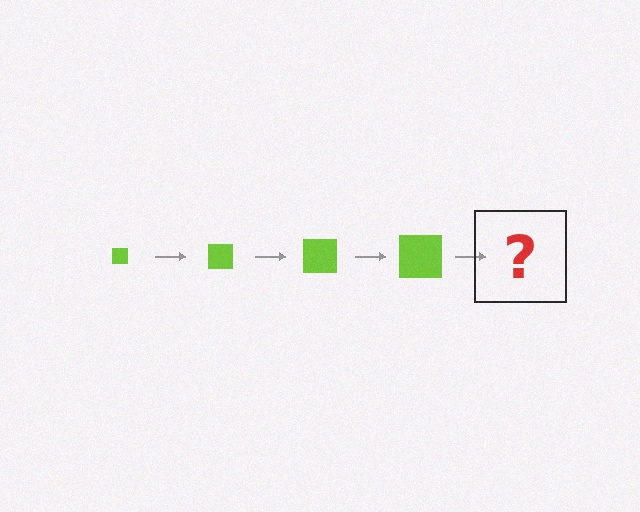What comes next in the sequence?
The next element should be a lime square, larger than the previous one.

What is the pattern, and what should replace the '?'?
The pattern is that the square gets progressively larger each step. The '?' should be a lime square, larger than the previous one.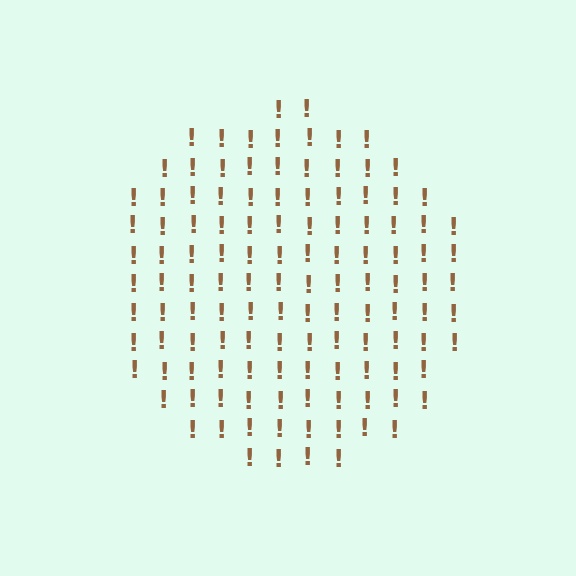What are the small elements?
The small elements are exclamation marks.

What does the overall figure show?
The overall figure shows a circle.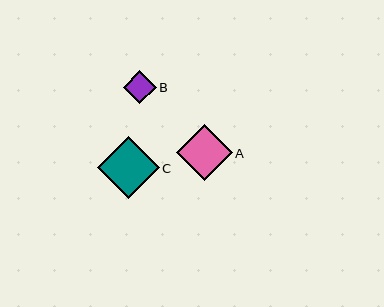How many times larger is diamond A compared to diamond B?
Diamond A is approximately 1.7 times the size of diamond B.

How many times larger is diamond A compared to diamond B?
Diamond A is approximately 1.7 times the size of diamond B.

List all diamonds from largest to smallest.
From largest to smallest: C, A, B.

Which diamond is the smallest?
Diamond B is the smallest with a size of approximately 33 pixels.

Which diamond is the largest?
Diamond C is the largest with a size of approximately 62 pixels.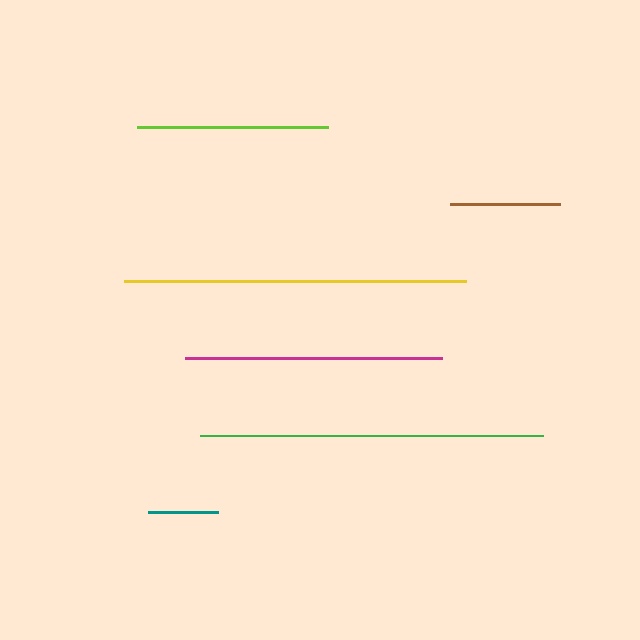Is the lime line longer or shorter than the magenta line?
The magenta line is longer than the lime line.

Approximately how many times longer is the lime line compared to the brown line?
The lime line is approximately 1.7 times the length of the brown line.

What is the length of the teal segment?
The teal segment is approximately 70 pixels long.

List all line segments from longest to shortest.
From longest to shortest: green, yellow, magenta, lime, brown, teal.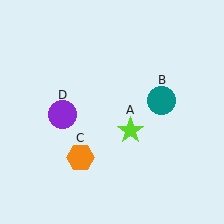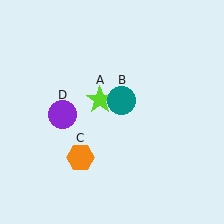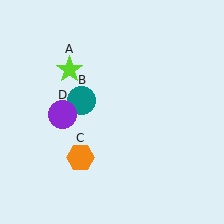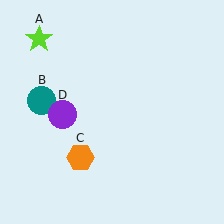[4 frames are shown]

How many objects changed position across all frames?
2 objects changed position: lime star (object A), teal circle (object B).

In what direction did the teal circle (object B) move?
The teal circle (object B) moved left.